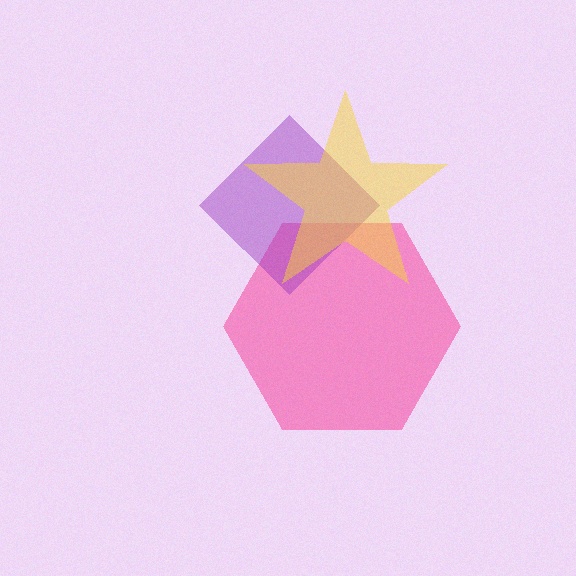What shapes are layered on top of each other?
The layered shapes are: a pink hexagon, a purple diamond, a yellow star.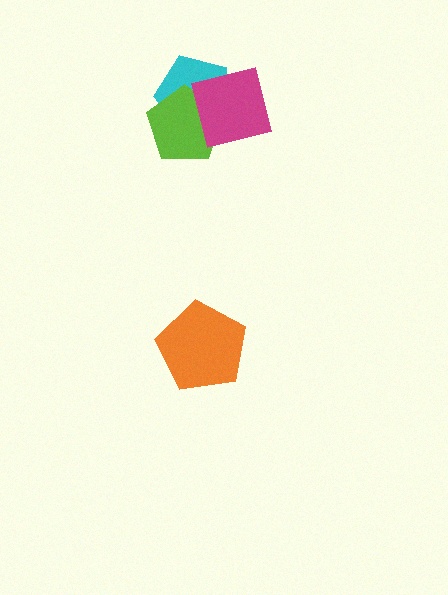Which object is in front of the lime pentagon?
The magenta square is in front of the lime pentagon.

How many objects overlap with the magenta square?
2 objects overlap with the magenta square.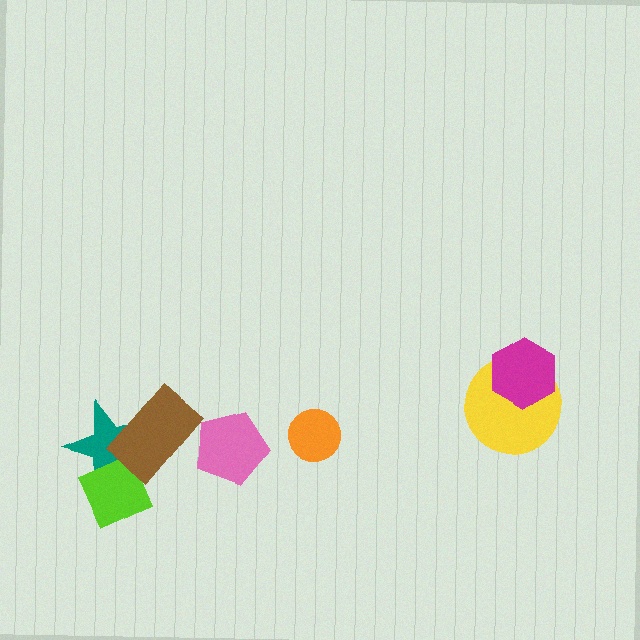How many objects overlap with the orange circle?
0 objects overlap with the orange circle.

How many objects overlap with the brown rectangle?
2 objects overlap with the brown rectangle.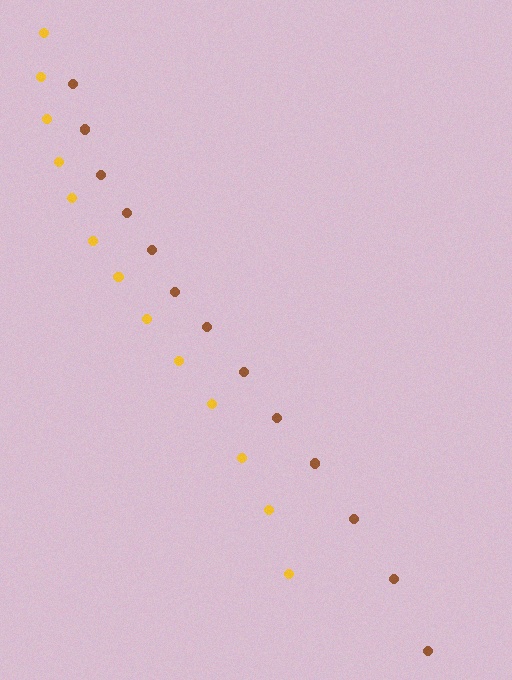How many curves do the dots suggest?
There are 2 distinct paths.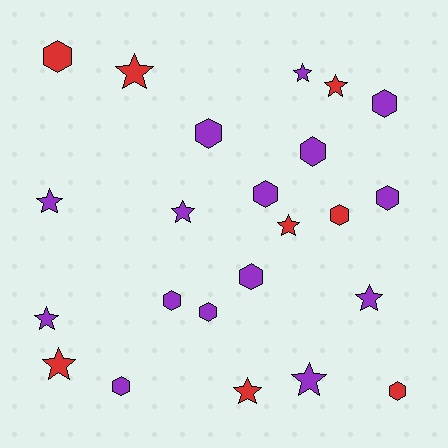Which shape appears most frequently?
Hexagon, with 12 objects.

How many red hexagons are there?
There are 3 red hexagons.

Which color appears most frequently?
Purple, with 15 objects.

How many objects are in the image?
There are 23 objects.